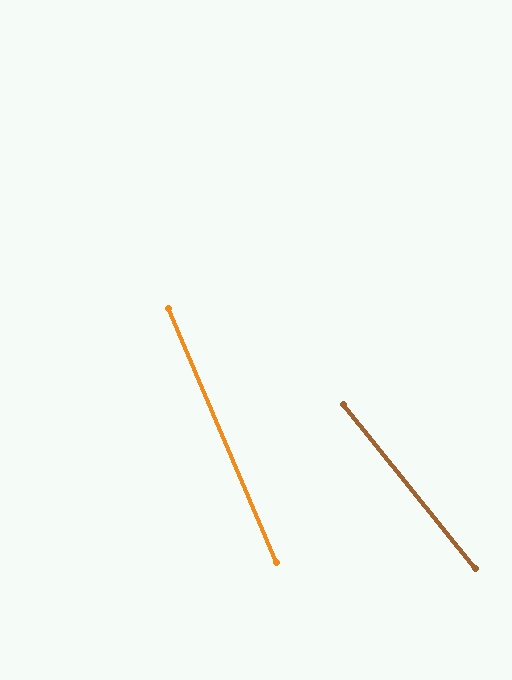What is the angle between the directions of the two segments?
Approximately 15 degrees.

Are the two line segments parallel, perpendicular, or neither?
Neither parallel nor perpendicular — they differ by about 15°.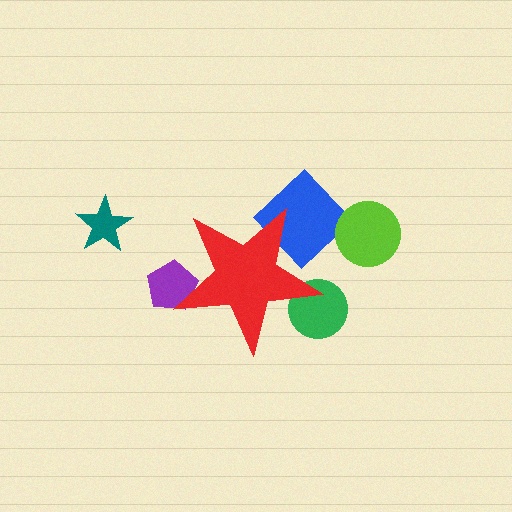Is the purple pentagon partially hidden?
Yes, the purple pentagon is partially hidden behind the red star.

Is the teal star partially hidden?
No, the teal star is fully visible.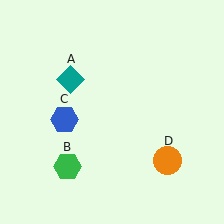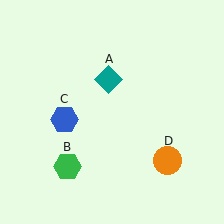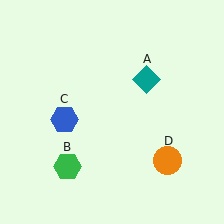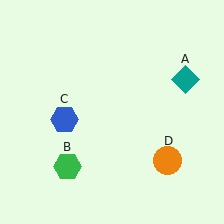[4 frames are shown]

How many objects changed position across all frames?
1 object changed position: teal diamond (object A).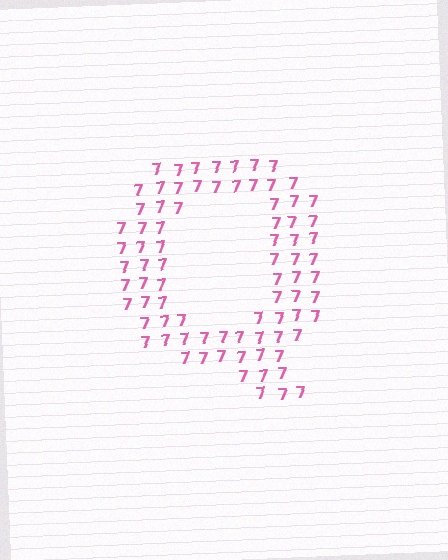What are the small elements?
The small elements are digit 7's.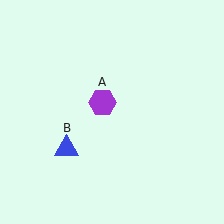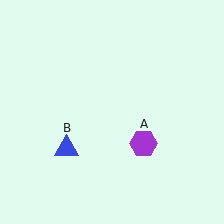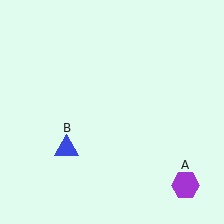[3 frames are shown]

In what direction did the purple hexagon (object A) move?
The purple hexagon (object A) moved down and to the right.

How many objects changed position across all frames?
1 object changed position: purple hexagon (object A).